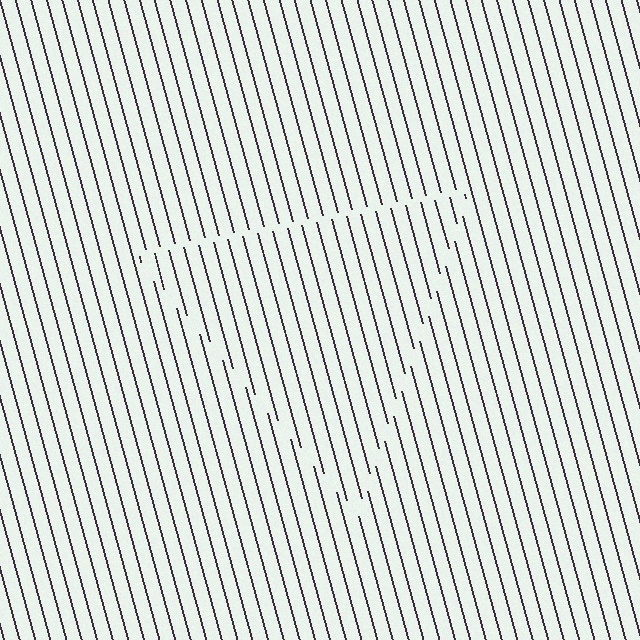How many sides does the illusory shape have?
3 sides — the line-ends trace a triangle.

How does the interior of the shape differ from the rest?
The interior of the shape contains the same grating, shifted by half a period — the contour is defined by the phase discontinuity where line-ends from the inner and outer gratings abut.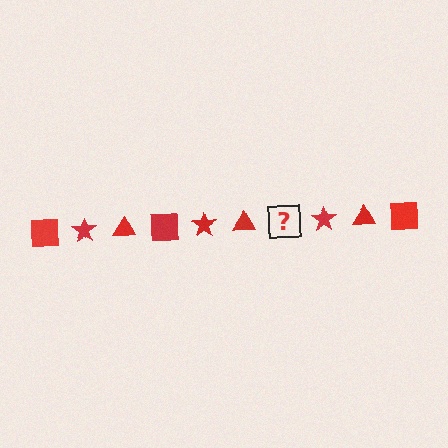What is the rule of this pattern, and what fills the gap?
The rule is that the pattern cycles through square, star, triangle shapes in red. The gap should be filled with a red square.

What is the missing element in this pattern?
The missing element is a red square.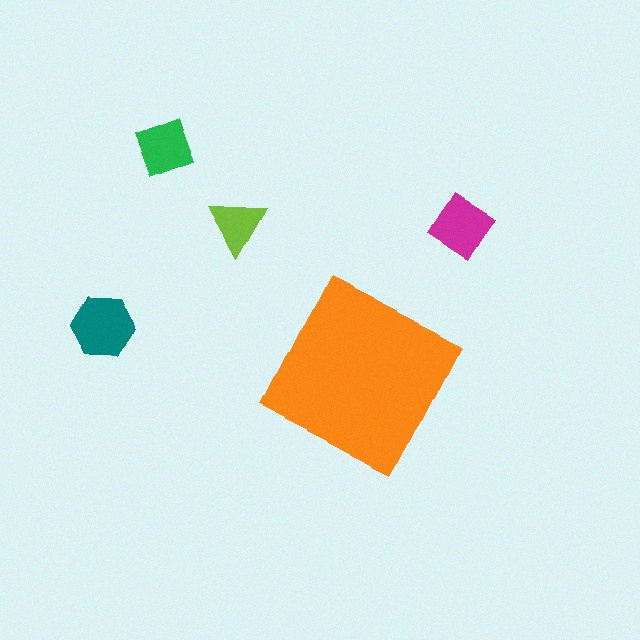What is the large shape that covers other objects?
An orange diamond.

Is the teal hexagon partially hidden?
No, the teal hexagon is fully visible.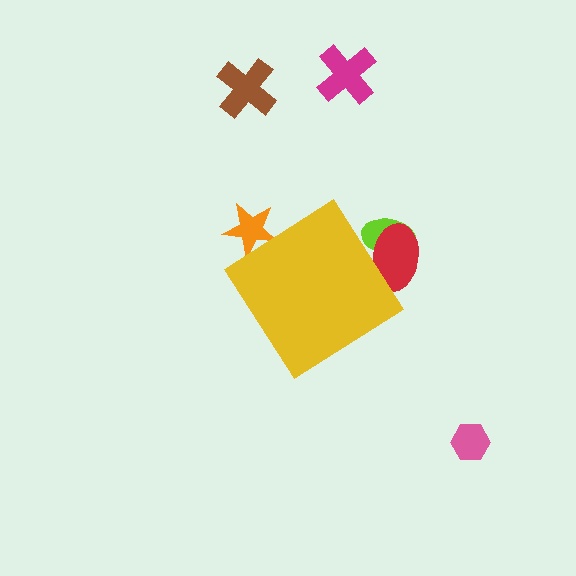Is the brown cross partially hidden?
No, the brown cross is fully visible.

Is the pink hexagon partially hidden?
No, the pink hexagon is fully visible.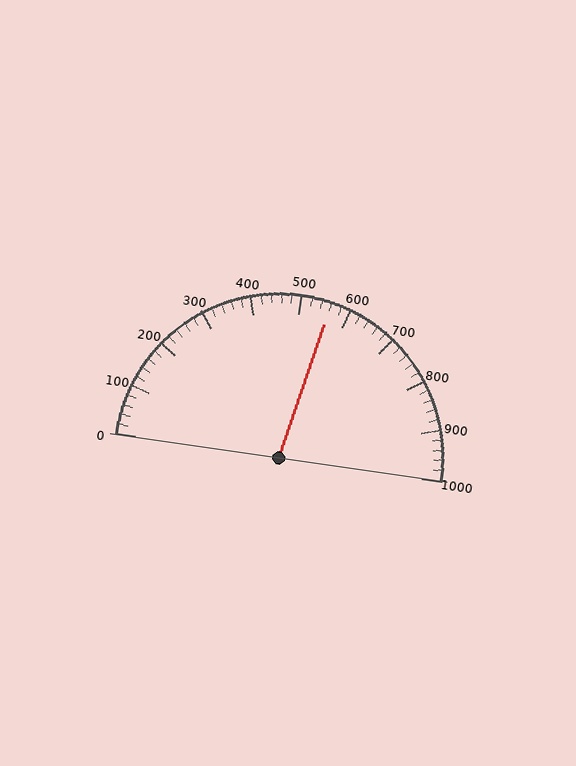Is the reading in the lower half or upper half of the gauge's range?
The reading is in the upper half of the range (0 to 1000).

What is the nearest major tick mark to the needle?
The nearest major tick mark is 600.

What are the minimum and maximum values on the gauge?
The gauge ranges from 0 to 1000.